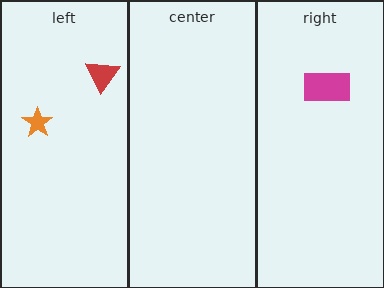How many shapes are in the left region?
2.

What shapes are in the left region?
The red triangle, the orange star.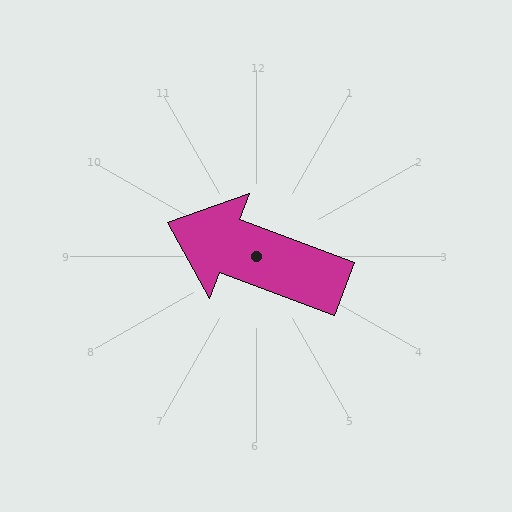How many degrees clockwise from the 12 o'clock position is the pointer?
Approximately 291 degrees.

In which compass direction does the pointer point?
West.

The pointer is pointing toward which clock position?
Roughly 10 o'clock.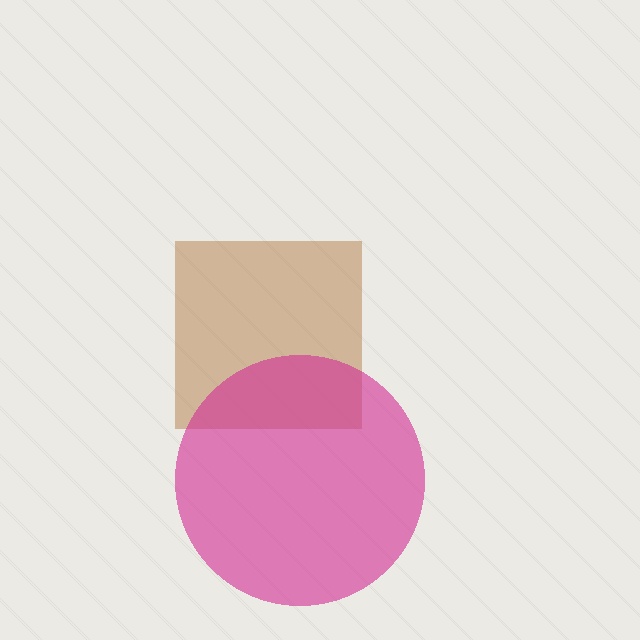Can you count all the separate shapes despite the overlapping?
Yes, there are 2 separate shapes.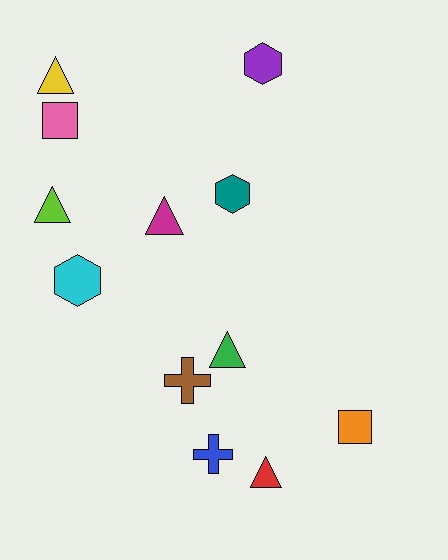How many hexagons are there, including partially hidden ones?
There are 3 hexagons.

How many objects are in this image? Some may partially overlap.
There are 12 objects.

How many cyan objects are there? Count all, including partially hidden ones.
There is 1 cyan object.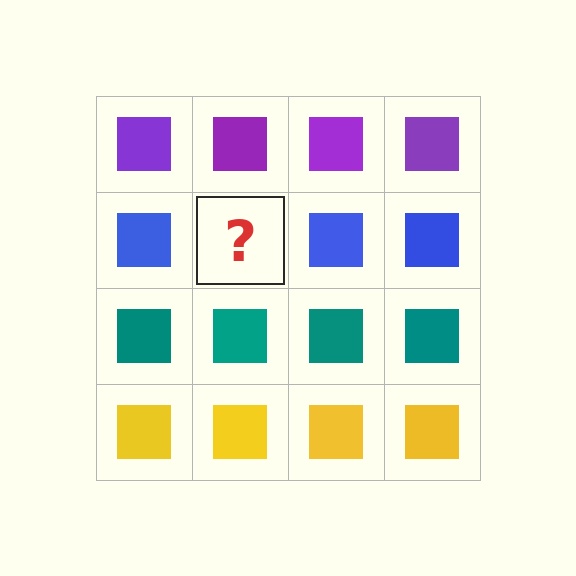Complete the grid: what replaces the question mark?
The question mark should be replaced with a blue square.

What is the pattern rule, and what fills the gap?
The rule is that each row has a consistent color. The gap should be filled with a blue square.